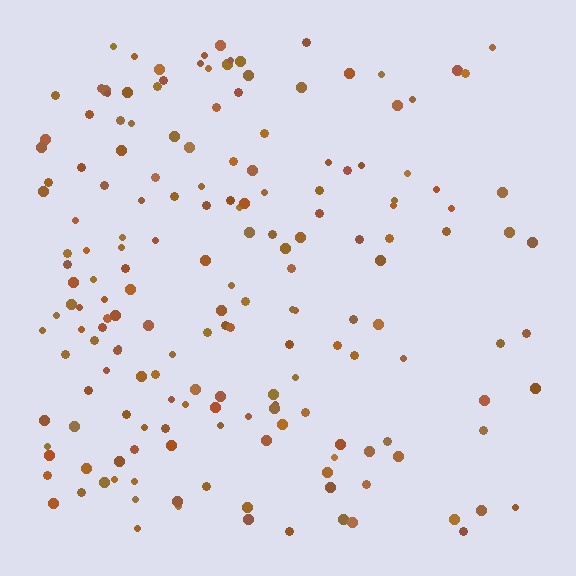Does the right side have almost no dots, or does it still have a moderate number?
Still a moderate number, just noticeably fewer than the left.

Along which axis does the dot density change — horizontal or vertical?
Horizontal.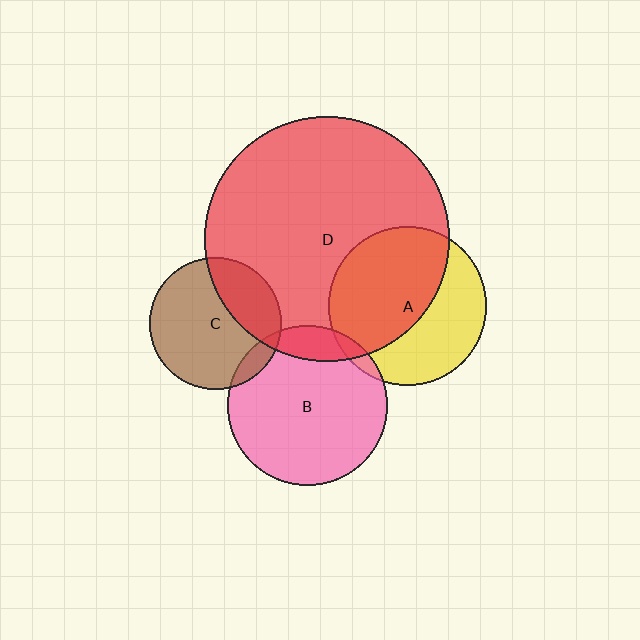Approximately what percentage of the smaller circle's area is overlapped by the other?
Approximately 30%.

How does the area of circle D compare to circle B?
Approximately 2.3 times.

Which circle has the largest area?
Circle D (red).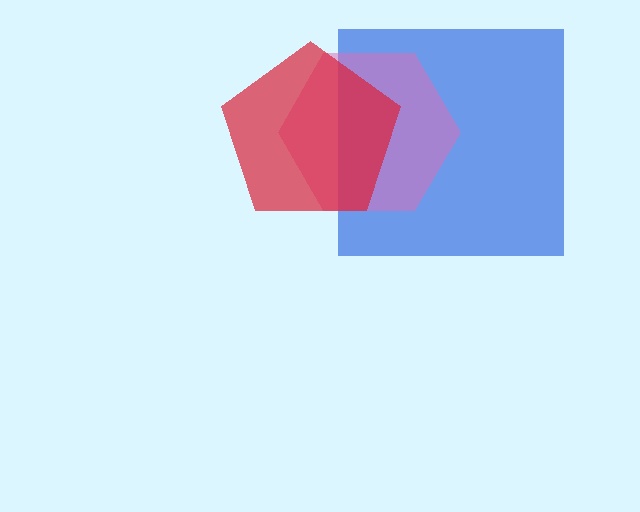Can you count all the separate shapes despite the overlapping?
Yes, there are 3 separate shapes.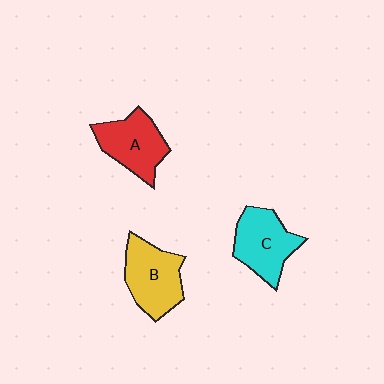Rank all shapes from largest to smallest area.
From largest to smallest: B (yellow), C (cyan), A (red).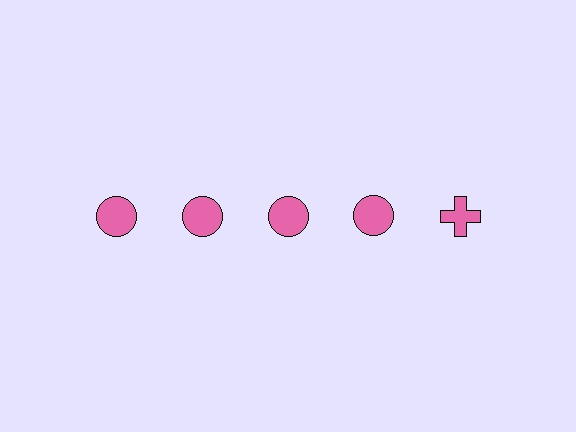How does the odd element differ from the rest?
It has a different shape: cross instead of circle.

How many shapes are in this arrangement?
There are 5 shapes arranged in a grid pattern.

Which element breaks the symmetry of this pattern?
The pink cross in the top row, rightmost column breaks the symmetry. All other shapes are pink circles.